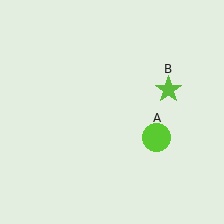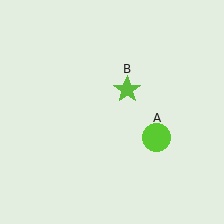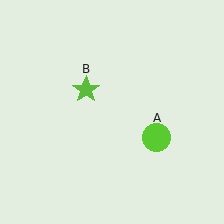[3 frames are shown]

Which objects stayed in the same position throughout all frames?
Lime circle (object A) remained stationary.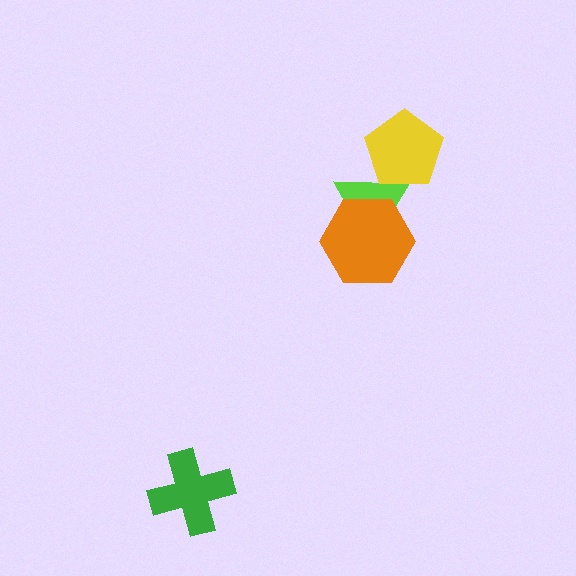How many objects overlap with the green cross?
0 objects overlap with the green cross.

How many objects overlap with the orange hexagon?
1 object overlaps with the orange hexagon.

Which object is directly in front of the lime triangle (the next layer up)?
The orange hexagon is directly in front of the lime triangle.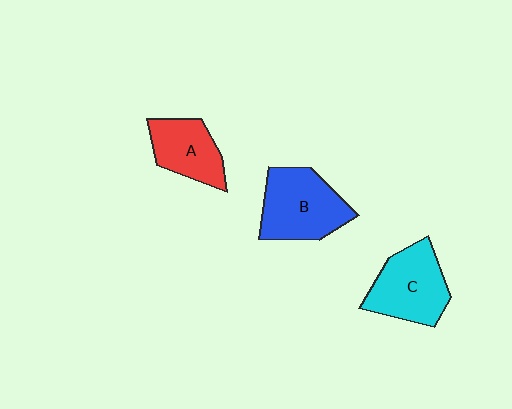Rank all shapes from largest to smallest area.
From largest to smallest: B (blue), C (cyan), A (red).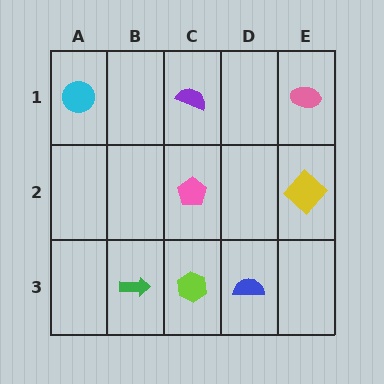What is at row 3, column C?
A lime hexagon.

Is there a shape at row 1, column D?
No, that cell is empty.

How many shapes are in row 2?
2 shapes.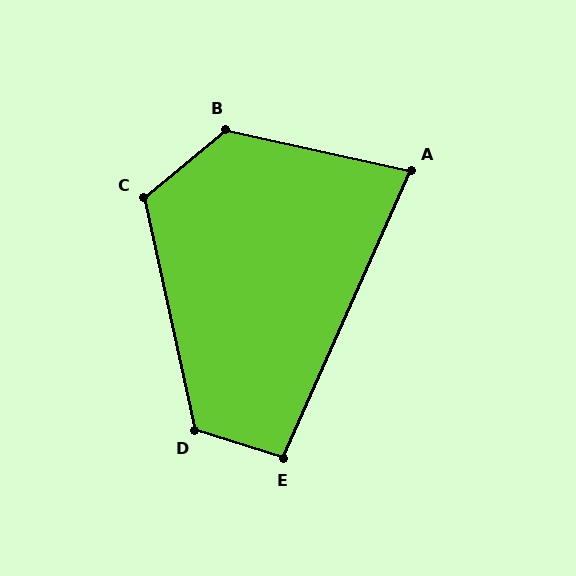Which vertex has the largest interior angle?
B, at approximately 128 degrees.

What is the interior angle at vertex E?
Approximately 96 degrees (obtuse).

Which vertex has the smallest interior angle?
A, at approximately 79 degrees.